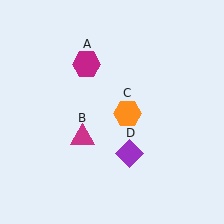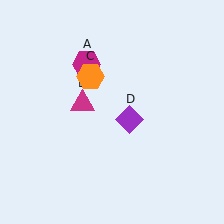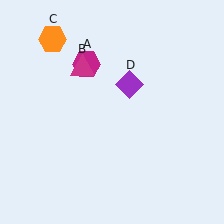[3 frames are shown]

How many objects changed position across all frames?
3 objects changed position: magenta triangle (object B), orange hexagon (object C), purple diamond (object D).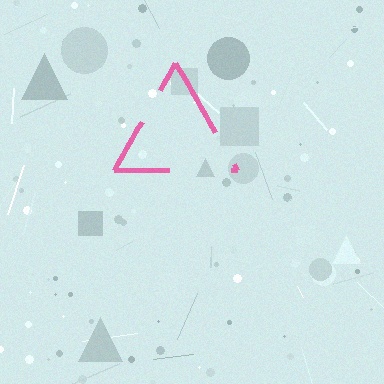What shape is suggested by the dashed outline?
The dashed outline suggests a triangle.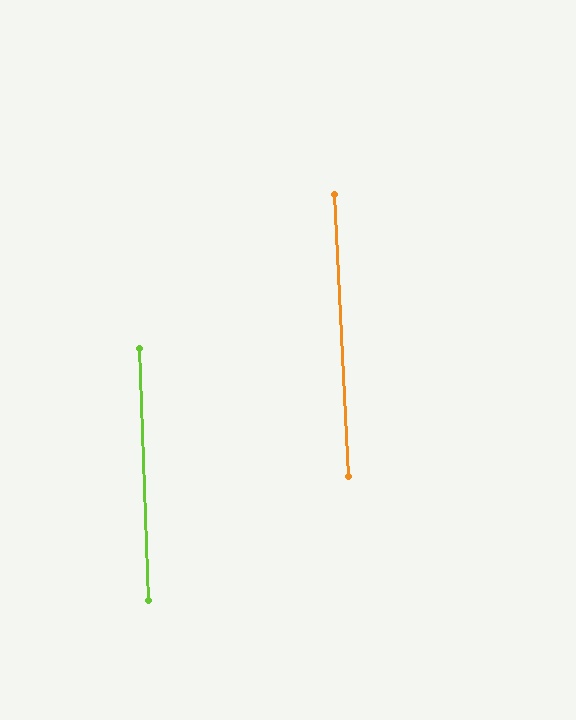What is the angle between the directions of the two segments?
Approximately 1 degree.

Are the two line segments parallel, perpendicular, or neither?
Parallel — their directions differ by only 0.8°.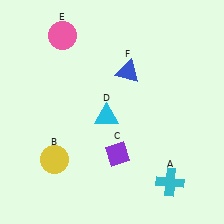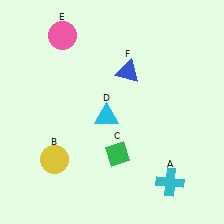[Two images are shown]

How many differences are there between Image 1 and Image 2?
There is 1 difference between the two images.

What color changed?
The diamond (C) changed from purple in Image 1 to green in Image 2.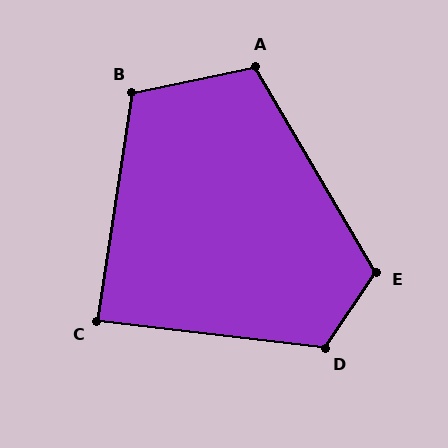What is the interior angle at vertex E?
Approximately 115 degrees (obtuse).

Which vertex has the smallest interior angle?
C, at approximately 88 degrees.